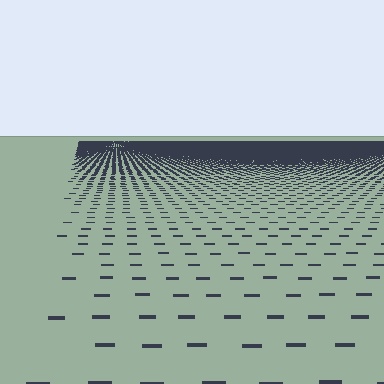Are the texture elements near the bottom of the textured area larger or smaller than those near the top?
Larger. Near the bottom, elements are closer to the viewer and appear at a bigger on-screen size.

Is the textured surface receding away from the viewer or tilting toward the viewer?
The surface is receding away from the viewer. Texture elements get smaller and denser toward the top.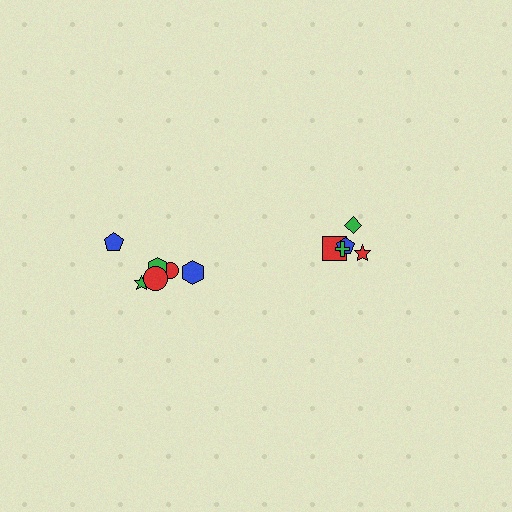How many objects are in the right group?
There are 5 objects.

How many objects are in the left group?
There are 7 objects.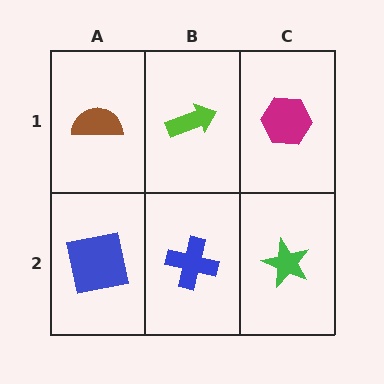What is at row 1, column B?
A lime arrow.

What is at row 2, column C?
A green star.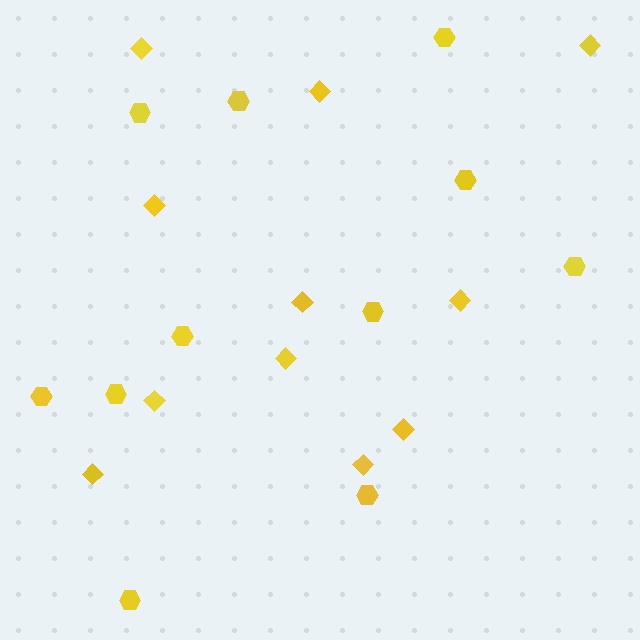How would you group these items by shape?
There are 2 groups: one group of hexagons (11) and one group of diamonds (11).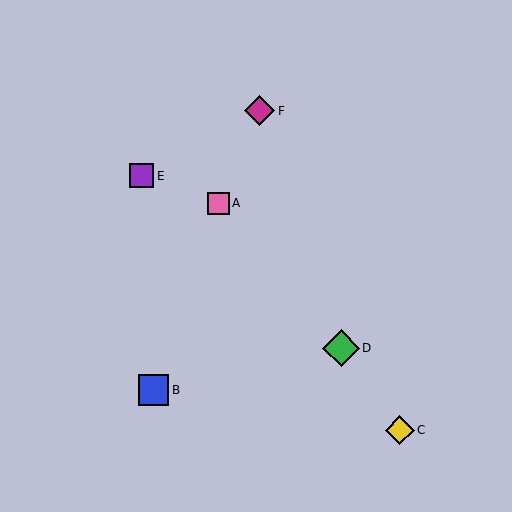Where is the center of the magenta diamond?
The center of the magenta diamond is at (260, 111).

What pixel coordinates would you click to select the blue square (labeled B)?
Click at (153, 390) to select the blue square B.